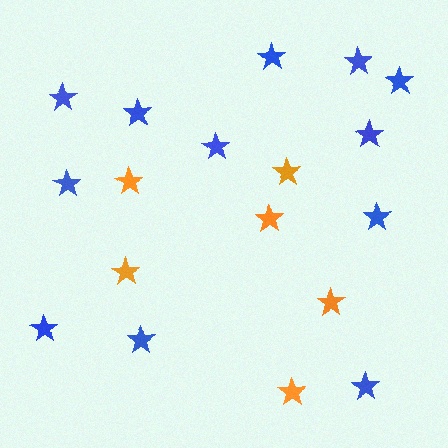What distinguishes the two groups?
There are 2 groups: one group of orange stars (6) and one group of blue stars (12).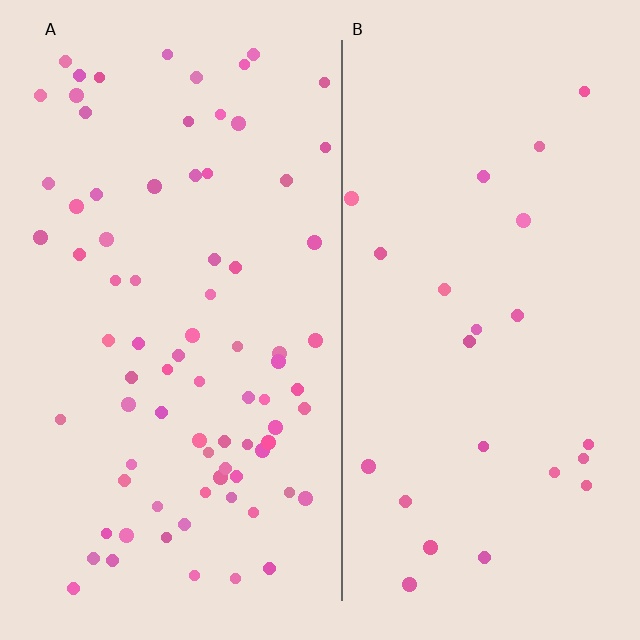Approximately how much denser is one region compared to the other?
Approximately 3.3× — region A over region B.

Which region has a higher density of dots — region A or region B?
A (the left).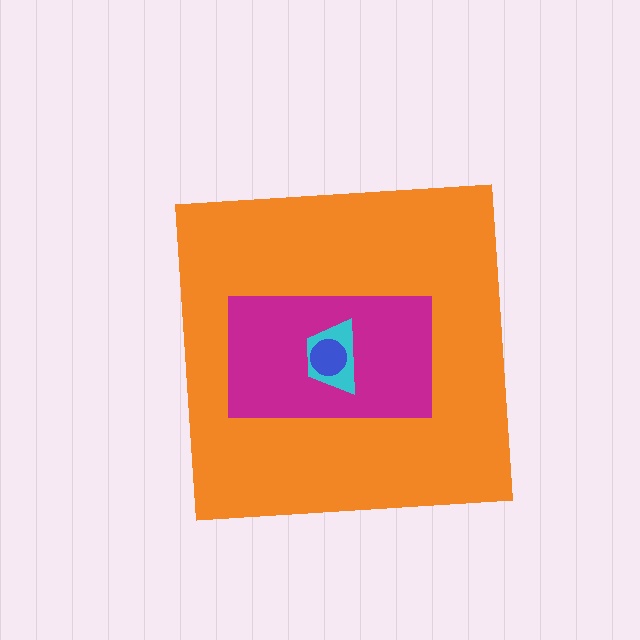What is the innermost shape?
The blue circle.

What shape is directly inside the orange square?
The magenta rectangle.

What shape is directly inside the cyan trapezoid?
The blue circle.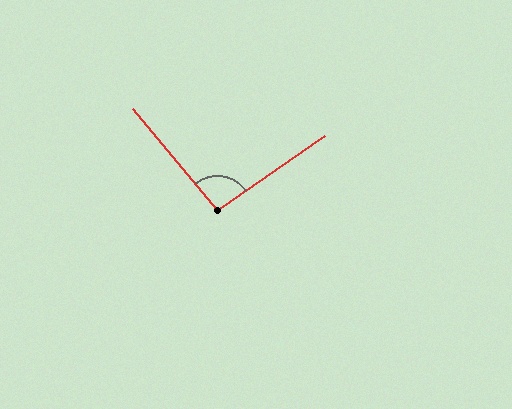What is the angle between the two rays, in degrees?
Approximately 95 degrees.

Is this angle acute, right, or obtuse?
It is obtuse.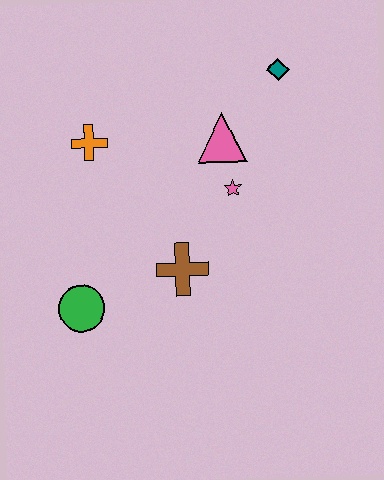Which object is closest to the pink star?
The pink triangle is closest to the pink star.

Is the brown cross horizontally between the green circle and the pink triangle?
Yes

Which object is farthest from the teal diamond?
The green circle is farthest from the teal diamond.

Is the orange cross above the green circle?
Yes